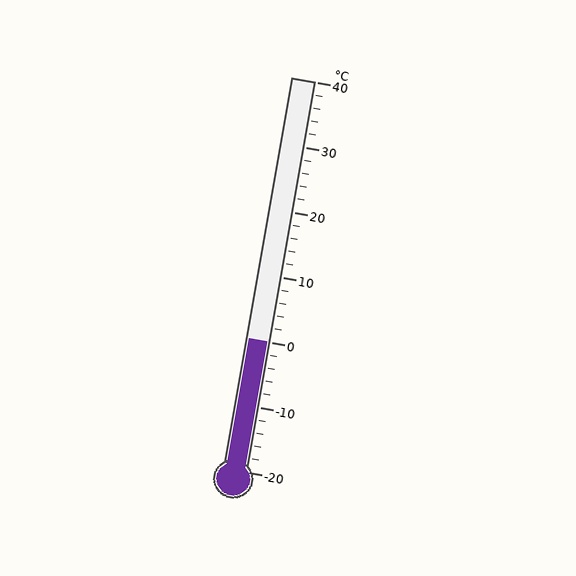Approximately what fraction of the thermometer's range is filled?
The thermometer is filled to approximately 35% of its range.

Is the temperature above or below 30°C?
The temperature is below 30°C.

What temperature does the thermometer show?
The thermometer shows approximately 0°C.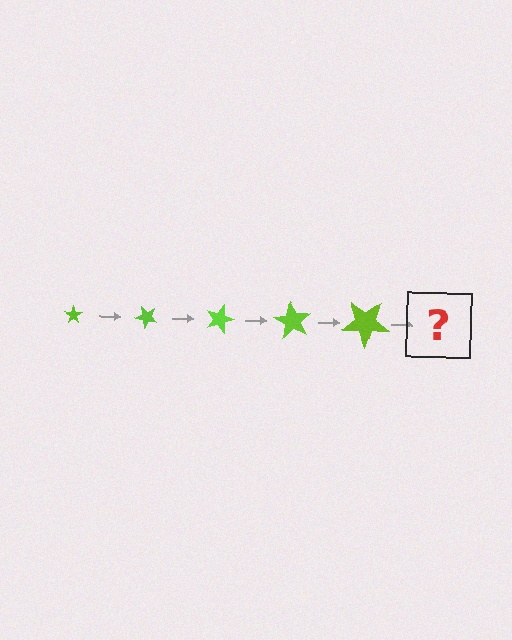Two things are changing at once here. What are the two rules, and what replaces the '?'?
The two rules are that the star grows larger each step and it rotates 45 degrees each step. The '?' should be a star, larger than the previous one and rotated 225 degrees from the start.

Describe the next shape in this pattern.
It should be a star, larger than the previous one and rotated 225 degrees from the start.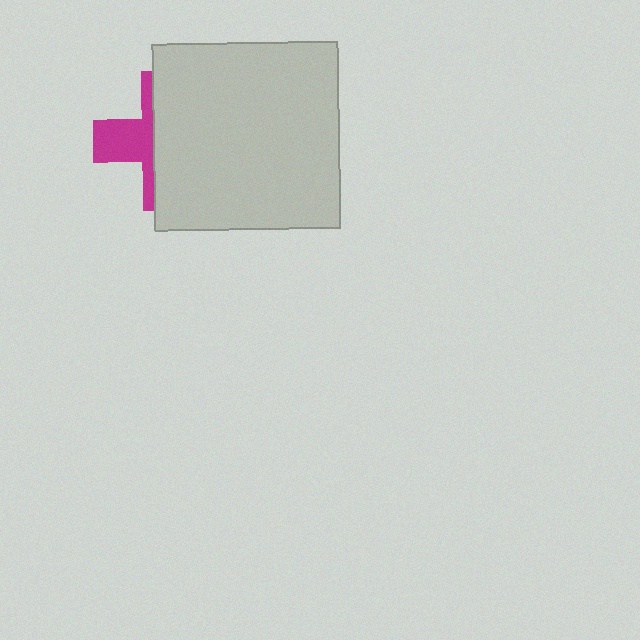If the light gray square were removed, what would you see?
You would see the complete magenta cross.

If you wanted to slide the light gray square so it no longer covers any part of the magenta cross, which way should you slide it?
Slide it right — that is the most direct way to separate the two shapes.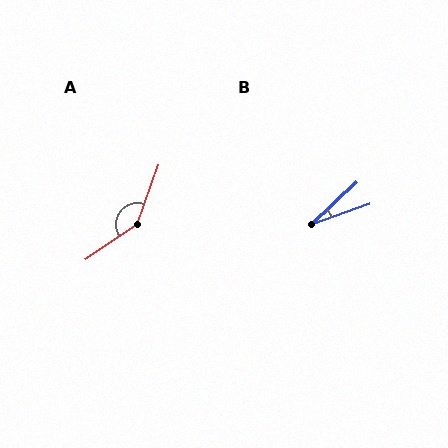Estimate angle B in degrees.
Approximately 24 degrees.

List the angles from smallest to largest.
B (24°), A (144°).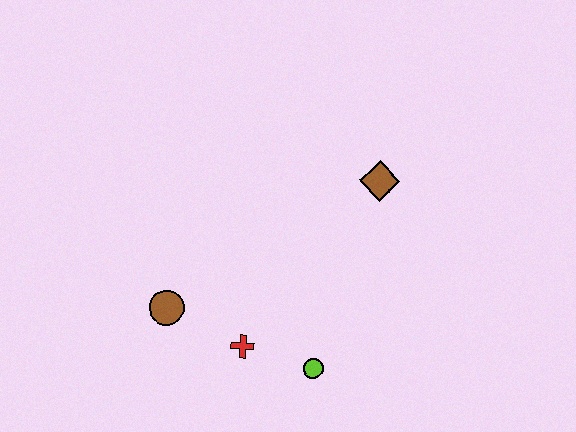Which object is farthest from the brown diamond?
The brown circle is farthest from the brown diamond.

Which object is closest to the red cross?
The lime circle is closest to the red cross.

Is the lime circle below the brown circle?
Yes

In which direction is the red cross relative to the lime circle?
The red cross is to the left of the lime circle.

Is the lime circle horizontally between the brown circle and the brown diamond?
Yes